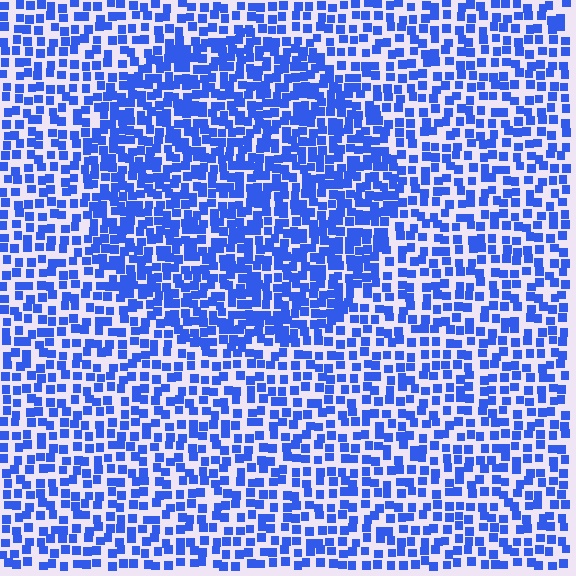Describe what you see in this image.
The image contains small blue elements arranged at two different densities. A circle-shaped region is visible where the elements are more densely packed than the surrounding area.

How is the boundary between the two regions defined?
The boundary is defined by a change in element density (approximately 1.6x ratio). All elements are the same color, size, and shape.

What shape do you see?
I see a circle.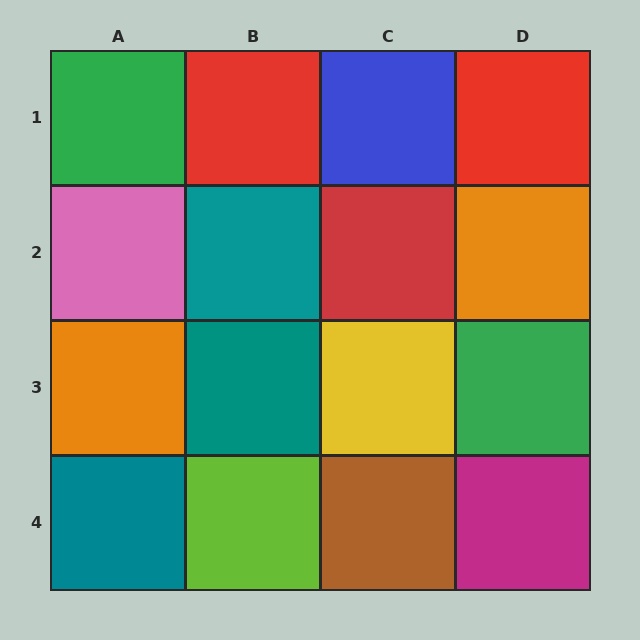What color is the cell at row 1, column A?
Green.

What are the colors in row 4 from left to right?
Teal, lime, brown, magenta.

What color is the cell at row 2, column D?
Orange.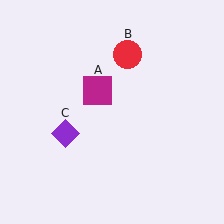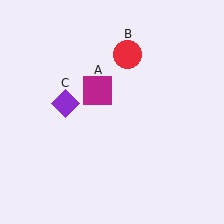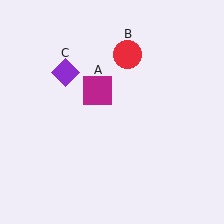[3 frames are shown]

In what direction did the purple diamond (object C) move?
The purple diamond (object C) moved up.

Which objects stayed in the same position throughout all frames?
Magenta square (object A) and red circle (object B) remained stationary.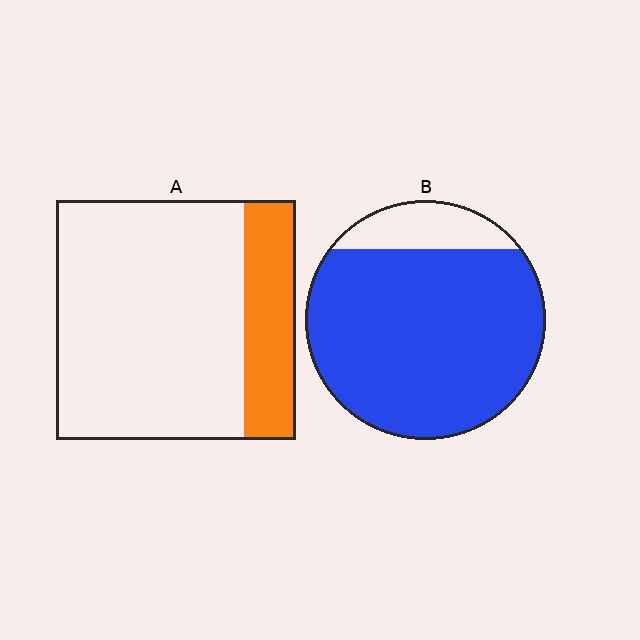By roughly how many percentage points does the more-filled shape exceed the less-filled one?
By roughly 65 percentage points (B over A).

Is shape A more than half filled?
No.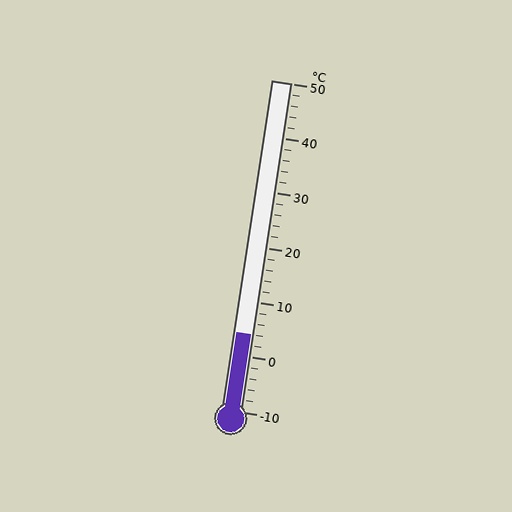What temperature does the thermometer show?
The thermometer shows approximately 4°C.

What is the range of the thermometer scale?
The thermometer scale ranges from -10°C to 50°C.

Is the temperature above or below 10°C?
The temperature is below 10°C.